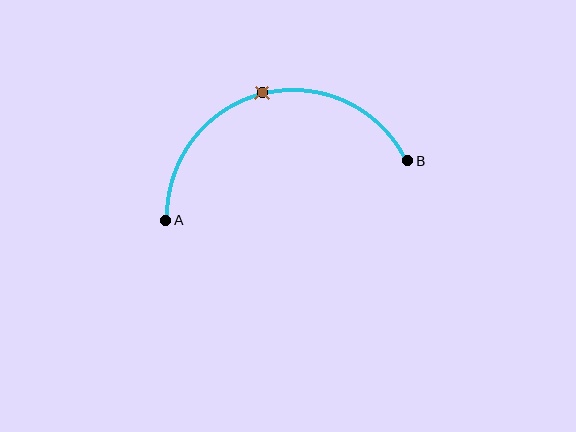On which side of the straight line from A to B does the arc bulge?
The arc bulges above the straight line connecting A and B.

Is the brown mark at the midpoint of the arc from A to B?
Yes. The brown mark lies on the arc at equal arc-length from both A and B — it is the arc midpoint.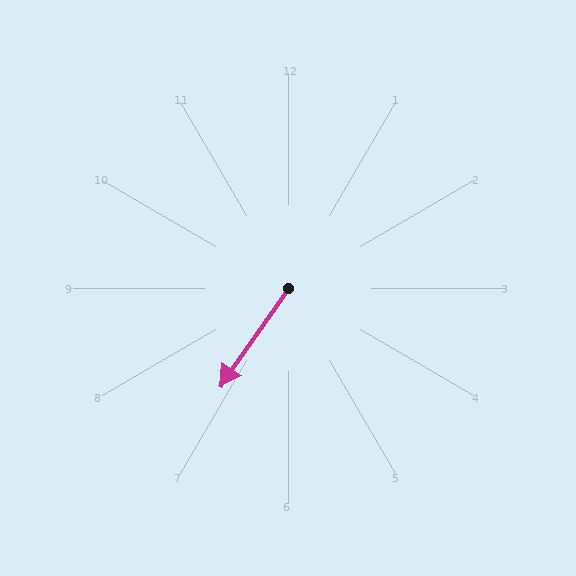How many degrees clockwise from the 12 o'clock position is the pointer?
Approximately 215 degrees.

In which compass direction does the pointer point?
Southwest.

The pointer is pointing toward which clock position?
Roughly 7 o'clock.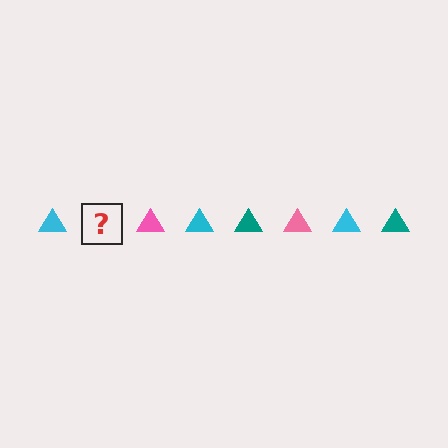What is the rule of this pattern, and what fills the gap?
The rule is that the pattern cycles through cyan, teal, pink triangles. The gap should be filled with a teal triangle.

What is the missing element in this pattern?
The missing element is a teal triangle.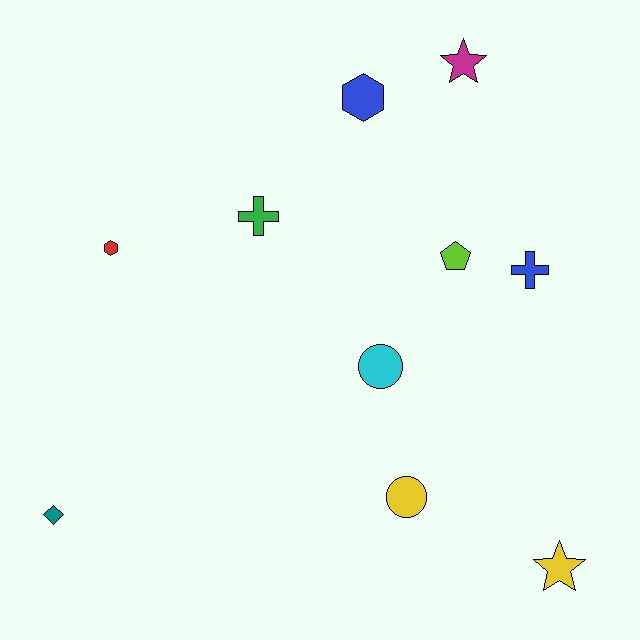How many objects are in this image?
There are 10 objects.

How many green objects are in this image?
There is 1 green object.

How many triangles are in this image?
There are no triangles.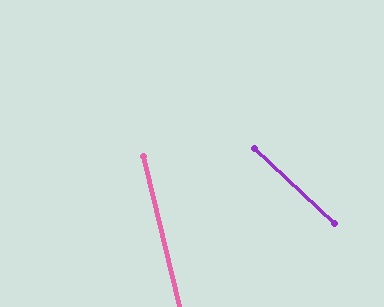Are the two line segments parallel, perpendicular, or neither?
Neither parallel nor perpendicular — they differ by about 33°.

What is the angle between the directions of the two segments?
Approximately 33 degrees.